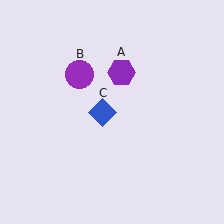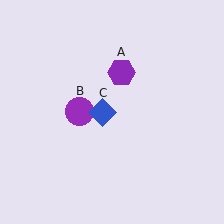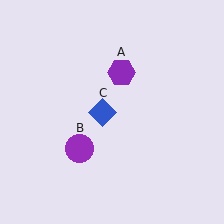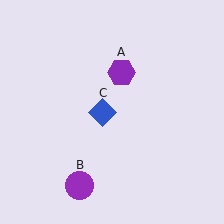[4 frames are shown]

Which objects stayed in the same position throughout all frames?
Purple hexagon (object A) and blue diamond (object C) remained stationary.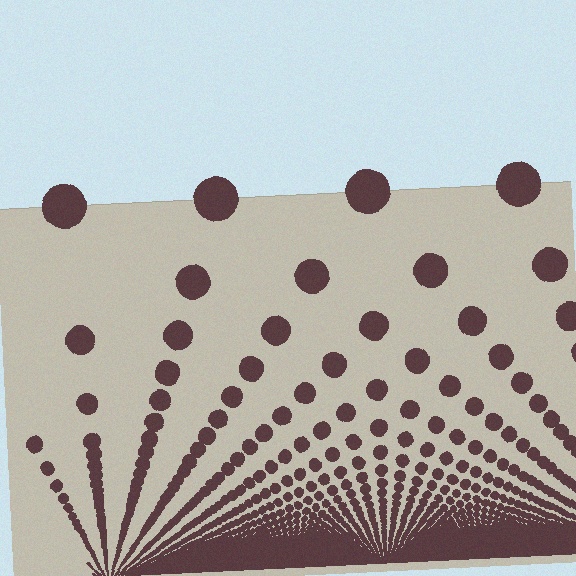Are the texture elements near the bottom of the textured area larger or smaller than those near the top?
Smaller. The gradient is inverted — elements near the bottom are smaller and denser.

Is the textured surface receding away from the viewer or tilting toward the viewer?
The surface appears to tilt toward the viewer. Texture elements get larger and sparser toward the top.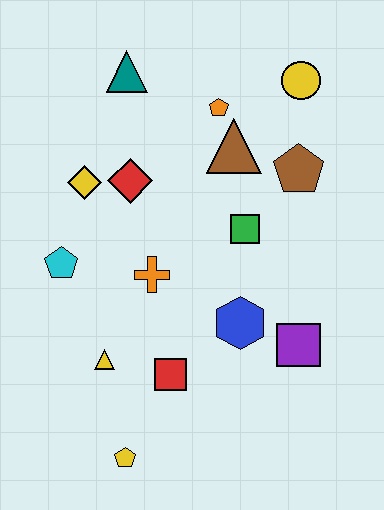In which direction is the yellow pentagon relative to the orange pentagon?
The yellow pentagon is below the orange pentagon.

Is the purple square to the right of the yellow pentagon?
Yes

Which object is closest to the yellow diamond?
The red diamond is closest to the yellow diamond.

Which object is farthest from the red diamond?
The yellow pentagon is farthest from the red diamond.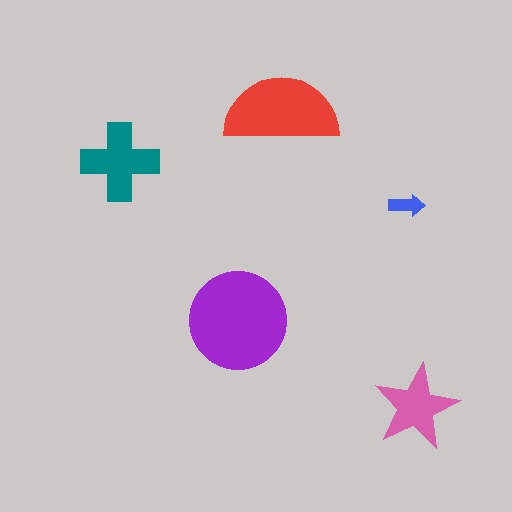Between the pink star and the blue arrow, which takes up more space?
The pink star.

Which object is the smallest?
The blue arrow.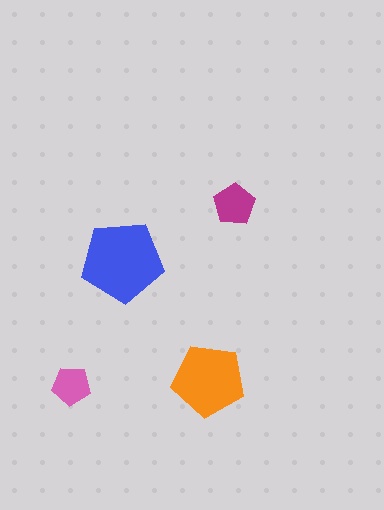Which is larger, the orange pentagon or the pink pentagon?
The orange one.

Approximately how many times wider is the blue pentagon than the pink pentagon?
About 2 times wider.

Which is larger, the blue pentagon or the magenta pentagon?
The blue one.